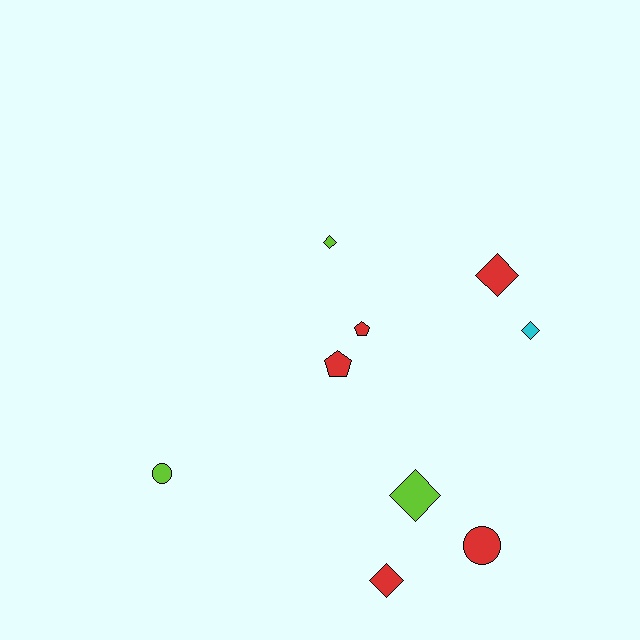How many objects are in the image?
There are 9 objects.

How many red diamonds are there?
There are 2 red diamonds.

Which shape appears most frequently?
Diamond, with 5 objects.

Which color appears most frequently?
Red, with 5 objects.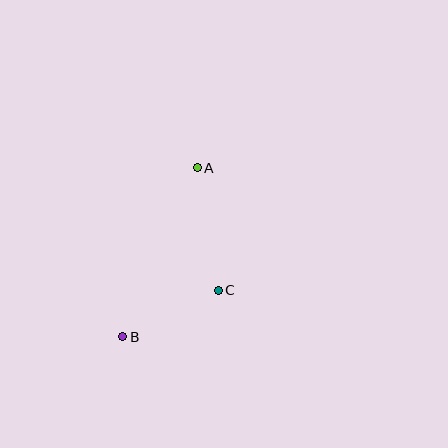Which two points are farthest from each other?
Points A and B are farthest from each other.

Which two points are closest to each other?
Points B and C are closest to each other.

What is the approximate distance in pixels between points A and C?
The distance between A and C is approximately 124 pixels.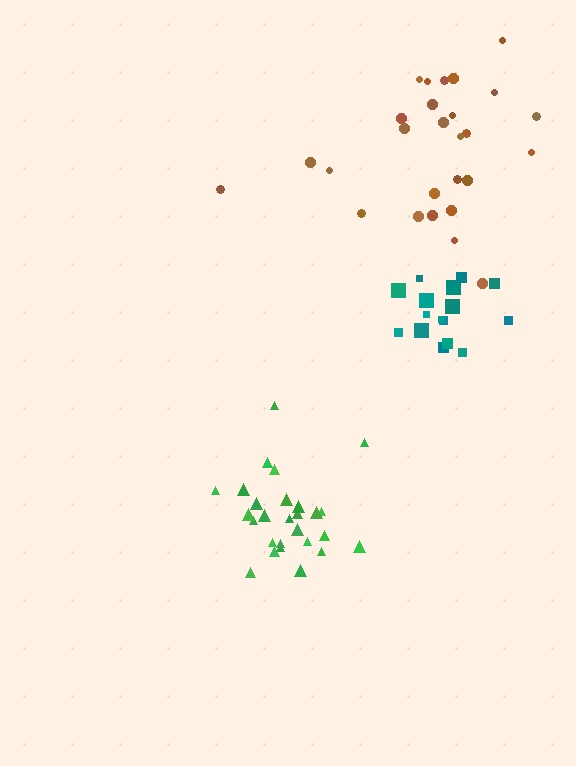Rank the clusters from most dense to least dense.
teal, green, brown.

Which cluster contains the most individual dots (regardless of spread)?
Brown (27).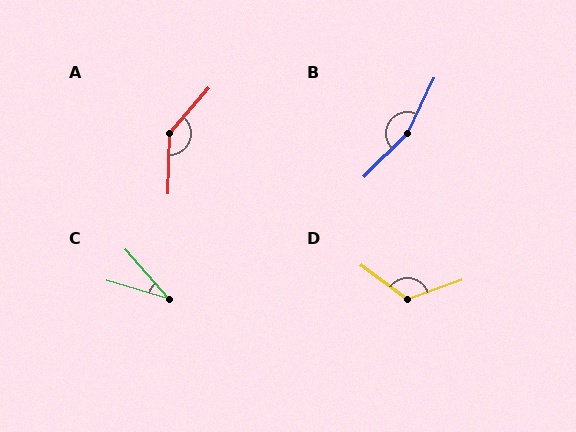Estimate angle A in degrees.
Approximately 141 degrees.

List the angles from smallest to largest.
C (32°), D (124°), A (141°), B (160°).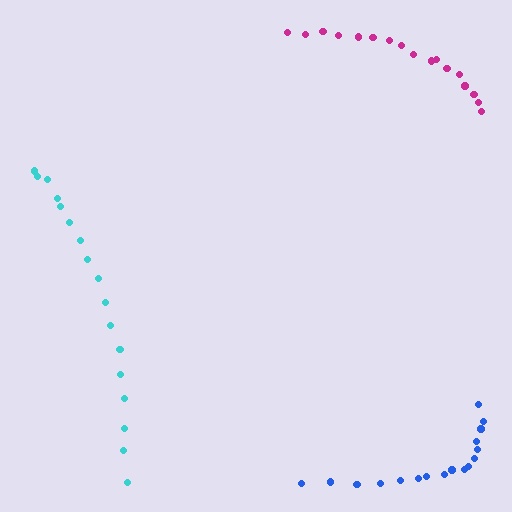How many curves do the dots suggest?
There are 3 distinct paths.